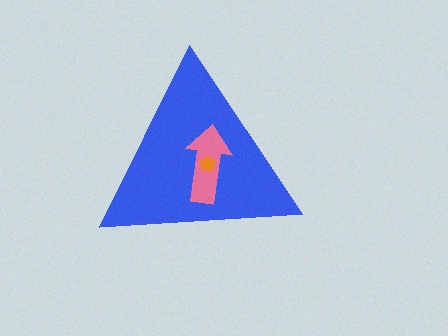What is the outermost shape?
The blue triangle.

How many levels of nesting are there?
3.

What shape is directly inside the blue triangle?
The pink arrow.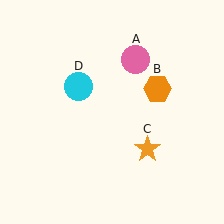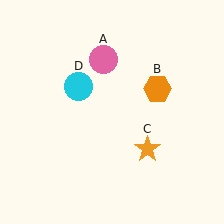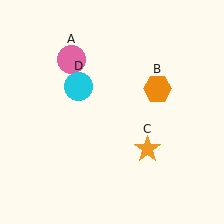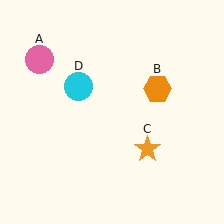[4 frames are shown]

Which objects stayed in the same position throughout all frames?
Orange hexagon (object B) and orange star (object C) and cyan circle (object D) remained stationary.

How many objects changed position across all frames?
1 object changed position: pink circle (object A).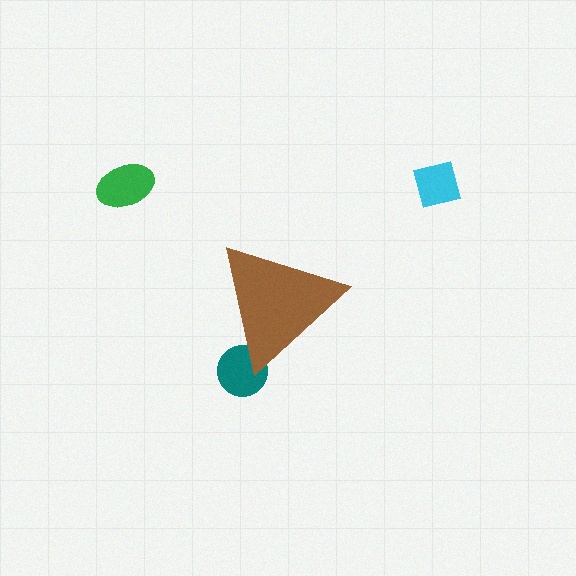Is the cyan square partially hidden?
No, the cyan square is fully visible.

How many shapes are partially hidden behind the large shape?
1 shape is partially hidden.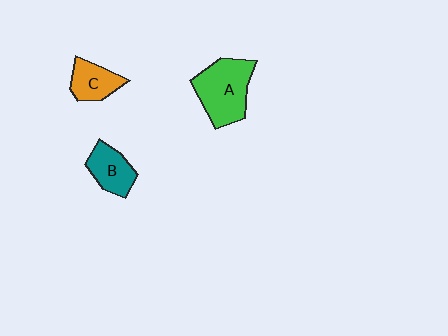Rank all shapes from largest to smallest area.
From largest to smallest: A (green), B (teal), C (orange).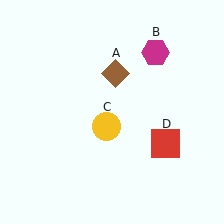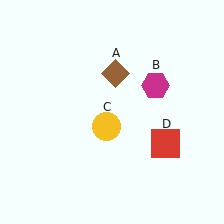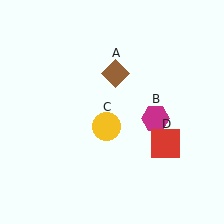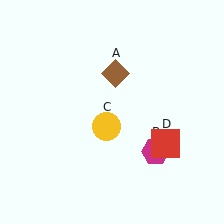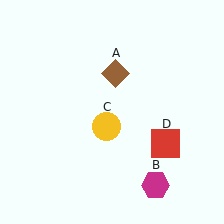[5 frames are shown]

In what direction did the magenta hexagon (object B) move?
The magenta hexagon (object B) moved down.